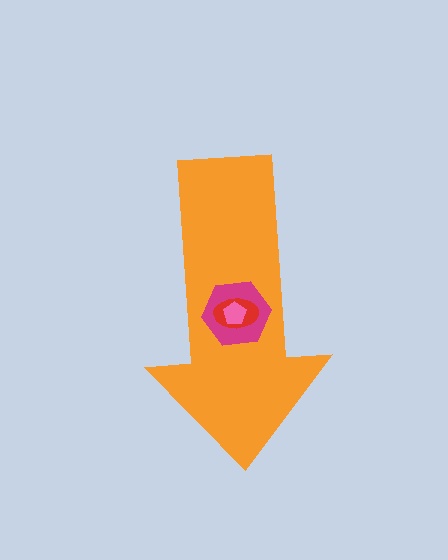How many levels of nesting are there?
4.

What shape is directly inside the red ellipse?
The pink pentagon.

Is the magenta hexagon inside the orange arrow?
Yes.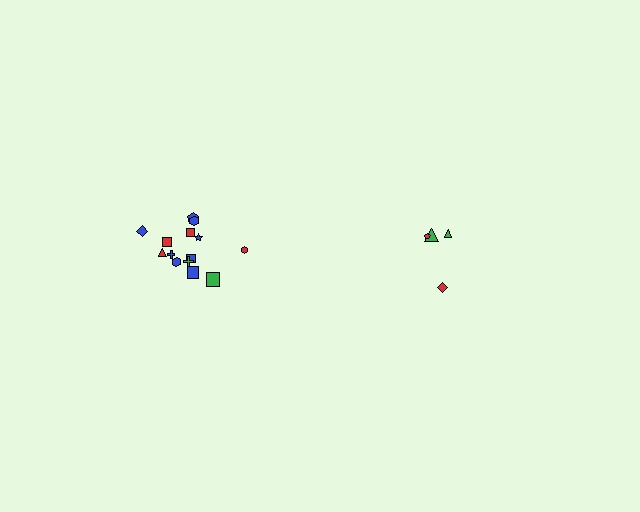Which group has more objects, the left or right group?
The left group.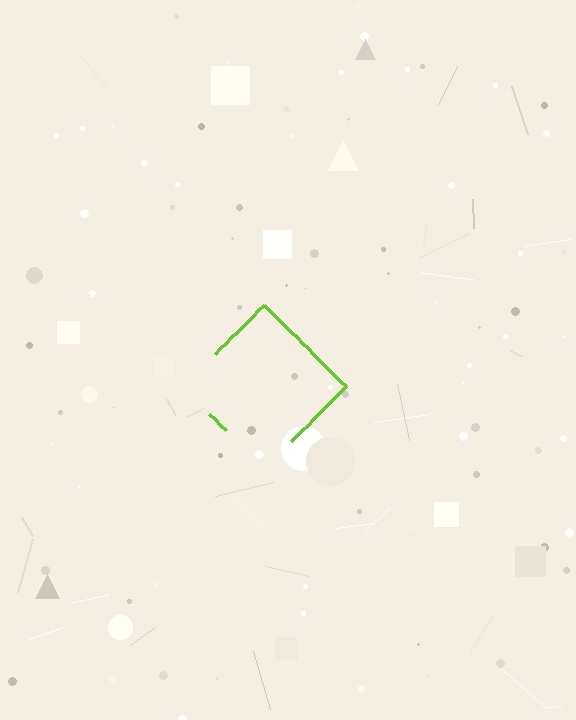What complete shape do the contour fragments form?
The contour fragments form a diamond.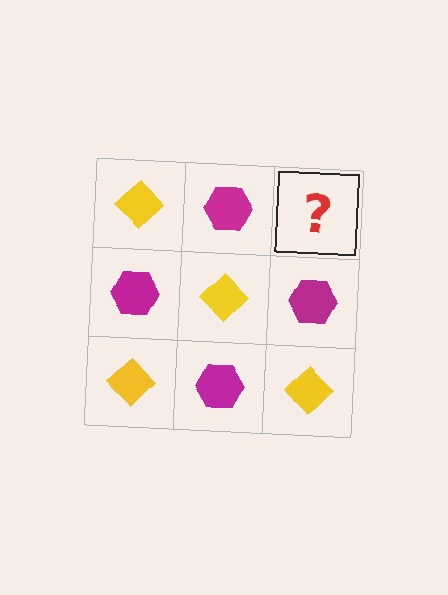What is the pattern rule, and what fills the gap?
The rule is that it alternates yellow diamond and magenta hexagon in a checkerboard pattern. The gap should be filled with a yellow diamond.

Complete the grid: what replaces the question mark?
The question mark should be replaced with a yellow diamond.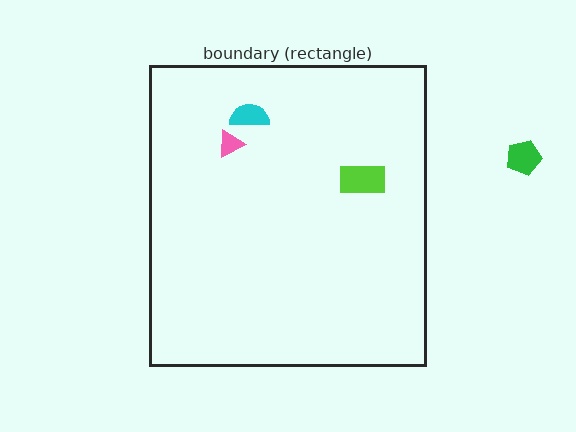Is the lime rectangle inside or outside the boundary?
Inside.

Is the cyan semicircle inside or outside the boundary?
Inside.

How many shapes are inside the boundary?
3 inside, 1 outside.